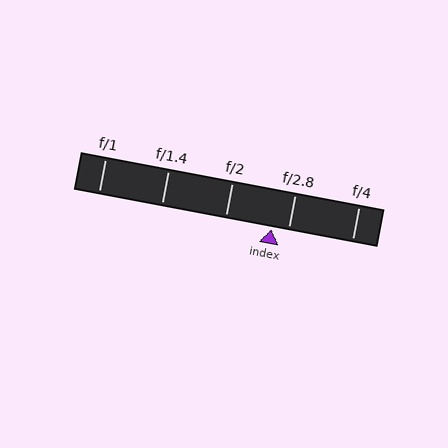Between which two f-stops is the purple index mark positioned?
The index mark is between f/2 and f/2.8.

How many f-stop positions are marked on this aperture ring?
There are 5 f-stop positions marked.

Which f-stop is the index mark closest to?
The index mark is closest to f/2.8.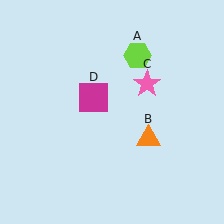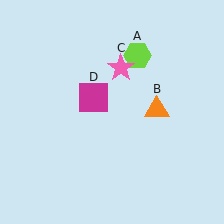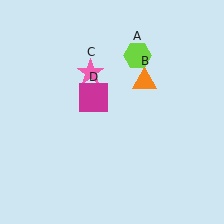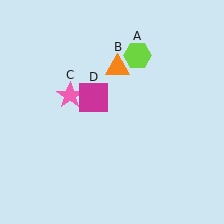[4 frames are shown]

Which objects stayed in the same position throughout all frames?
Lime hexagon (object A) and magenta square (object D) remained stationary.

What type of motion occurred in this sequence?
The orange triangle (object B), pink star (object C) rotated counterclockwise around the center of the scene.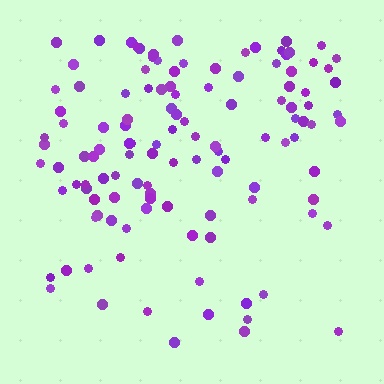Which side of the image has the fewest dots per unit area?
The bottom.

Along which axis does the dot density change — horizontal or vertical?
Vertical.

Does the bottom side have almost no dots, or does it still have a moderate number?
Still a moderate number, just noticeably fewer than the top.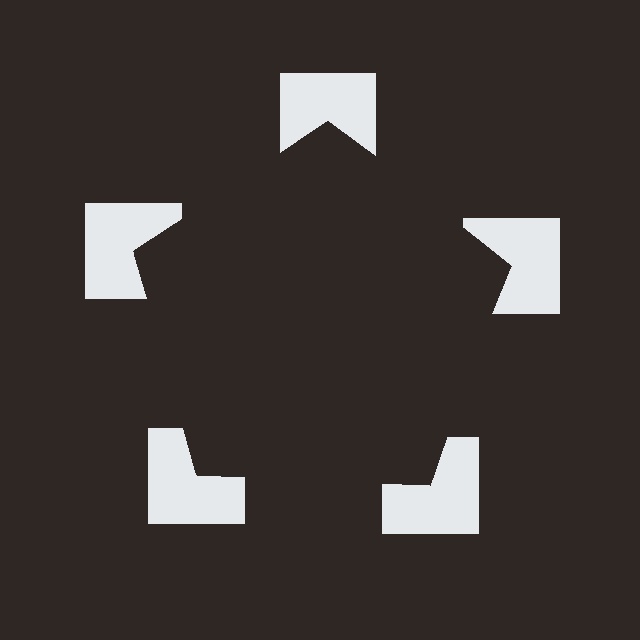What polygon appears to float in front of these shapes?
An illusory pentagon — its edges are inferred from the aligned wedge cuts in the notched squares, not physically drawn.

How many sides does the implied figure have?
5 sides.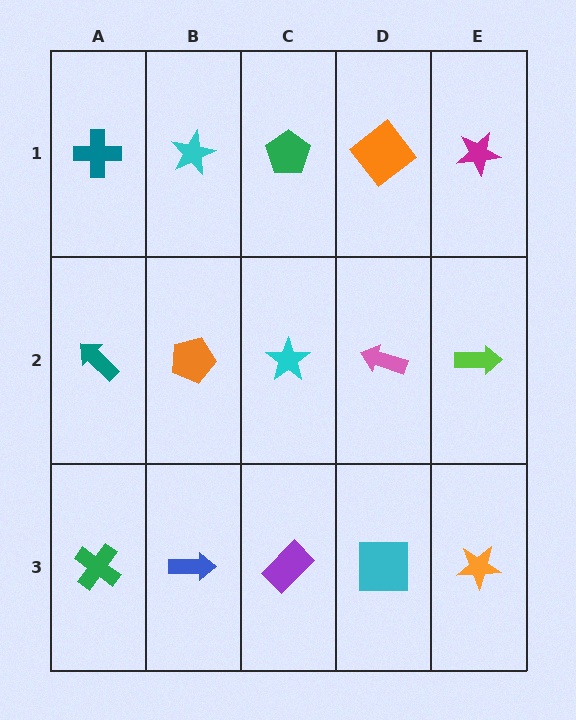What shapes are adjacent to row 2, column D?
An orange diamond (row 1, column D), a cyan square (row 3, column D), a cyan star (row 2, column C), a lime arrow (row 2, column E).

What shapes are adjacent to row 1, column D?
A pink arrow (row 2, column D), a green pentagon (row 1, column C), a magenta star (row 1, column E).